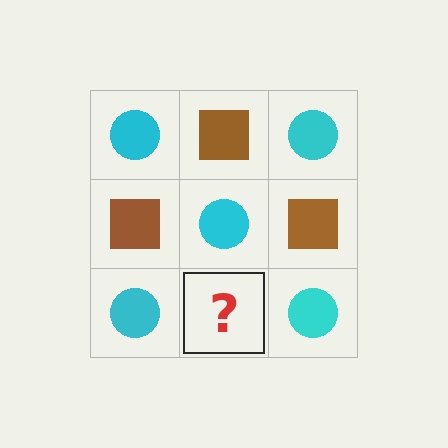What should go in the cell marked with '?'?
The missing cell should contain a brown square.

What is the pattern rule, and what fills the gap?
The rule is that it alternates cyan circle and brown square in a checkerboard pattern. The gap should be filled with a brown square.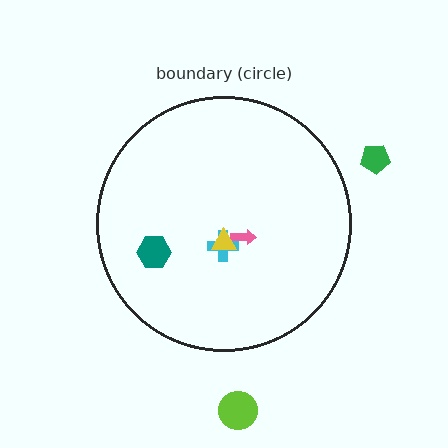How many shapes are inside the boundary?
4 inside, 2 outside.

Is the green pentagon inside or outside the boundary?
Outside.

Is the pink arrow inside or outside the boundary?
Inside.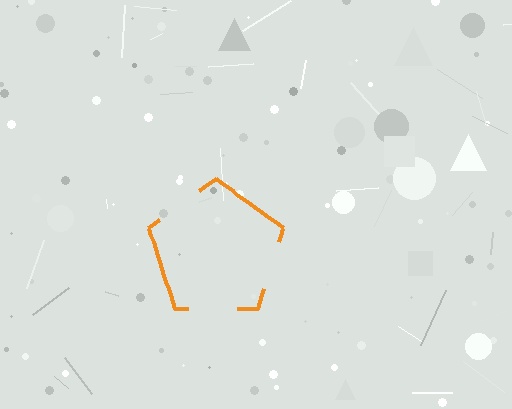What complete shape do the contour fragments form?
The contour fragments form a pentagon.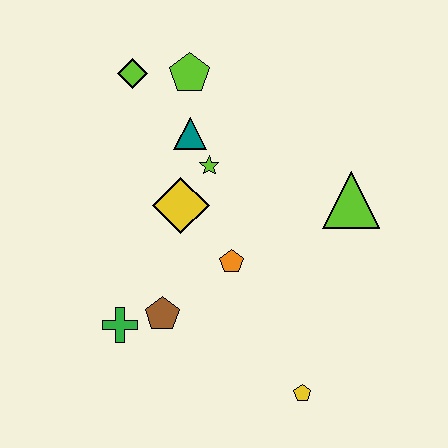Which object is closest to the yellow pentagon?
The orange pentagon is closest to the yellow pentagon.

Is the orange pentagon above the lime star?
No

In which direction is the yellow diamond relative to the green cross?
The yellow diamond is above the green cross.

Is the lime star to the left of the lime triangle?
Yes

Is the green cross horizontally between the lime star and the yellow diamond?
No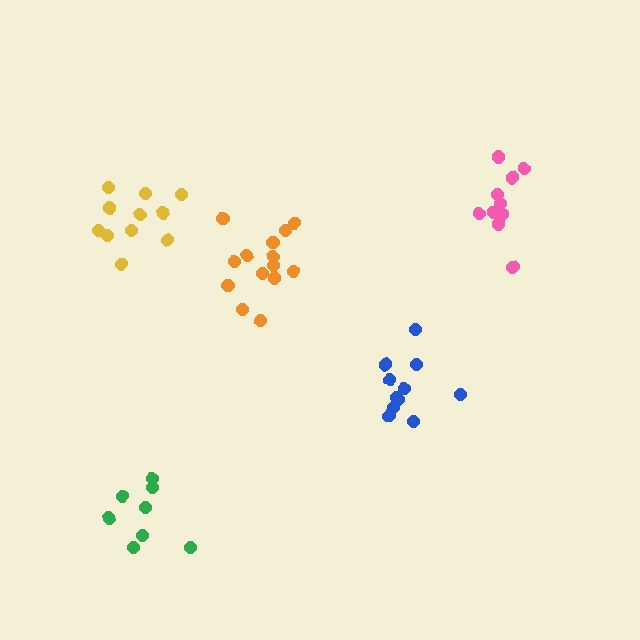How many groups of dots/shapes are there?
There are 5 groups.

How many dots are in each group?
Group 1: 11 dots, Group 2: 10 dots, Group 3: 14 dots, Group 4: 11 dots, Group 5: 8 dots (54 total).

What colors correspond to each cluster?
The clusters are colored: blue, pink, orange, yellow, green.